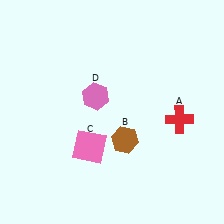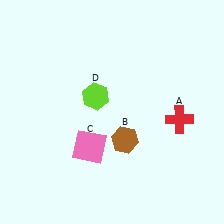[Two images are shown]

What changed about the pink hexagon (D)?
In Image 1, D is pink. In Image 2, it changed to lime.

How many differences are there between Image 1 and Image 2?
There is 1 difference between the two images.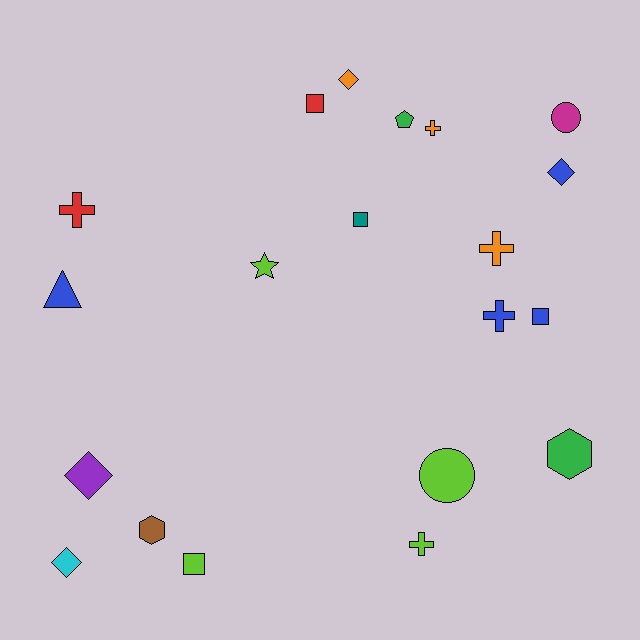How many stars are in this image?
There is 1 star.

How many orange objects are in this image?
There are 3 orange objects.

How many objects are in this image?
There are 20 objects.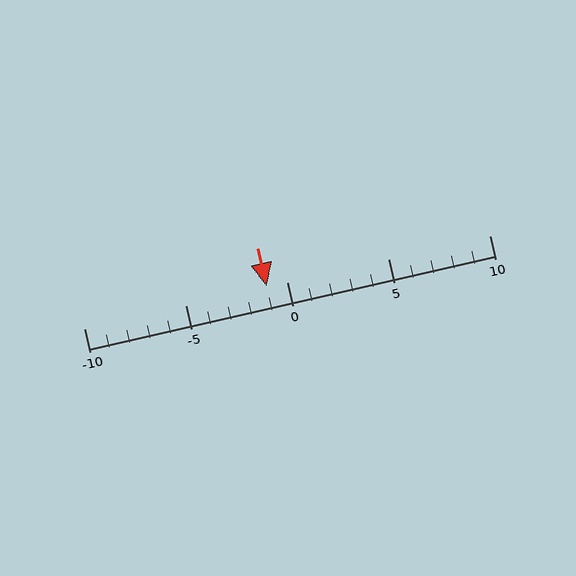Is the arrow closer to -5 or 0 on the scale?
The arrow is closer to 0.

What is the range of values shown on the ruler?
The ruler shows values from -10 to 10.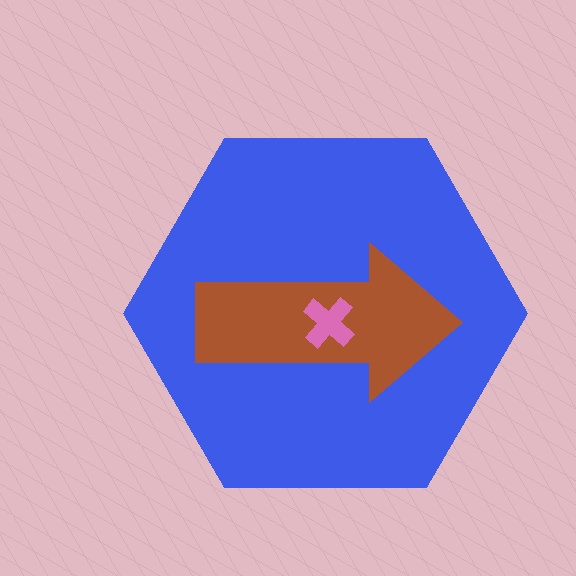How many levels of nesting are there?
3.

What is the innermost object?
The pink cross.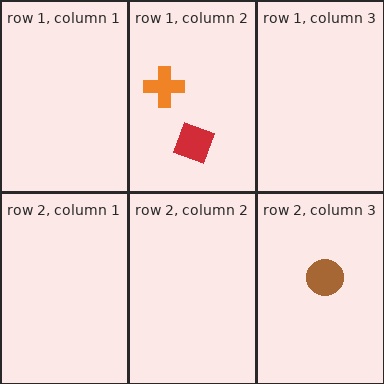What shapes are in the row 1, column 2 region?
The orange cross, the red square.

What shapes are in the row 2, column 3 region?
The brown circle.